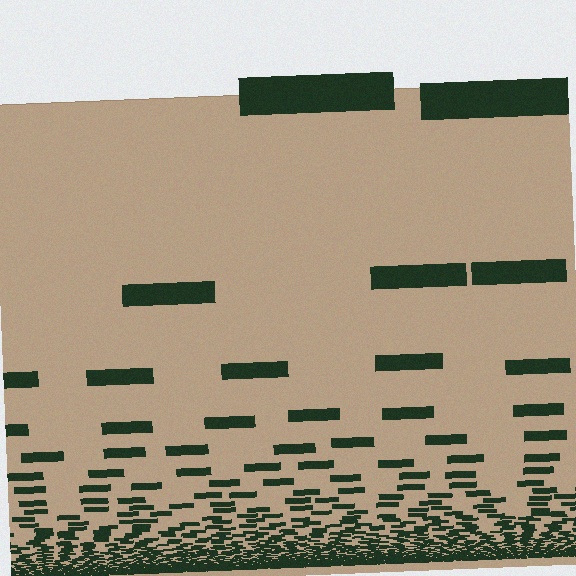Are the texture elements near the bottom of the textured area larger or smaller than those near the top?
Smaller. The gradient is inverted — elements near the bottom are smaller and denser.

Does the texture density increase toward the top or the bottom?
Density increases toward the bottom.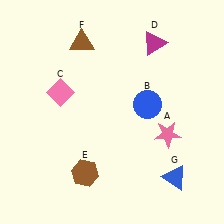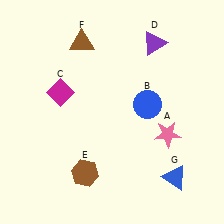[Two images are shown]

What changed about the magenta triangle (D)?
In Image 1, D is magenta. In Image 2, it changed to purple.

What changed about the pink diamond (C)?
In Image 1, C is pink. In Image 2, it changed to magenta.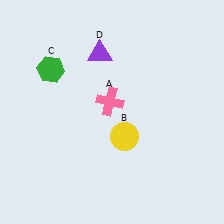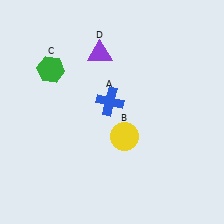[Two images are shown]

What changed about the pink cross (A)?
In Image 1, A is pink. In Image 2, it changed to blue.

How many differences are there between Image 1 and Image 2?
There is 1 difference between the two images.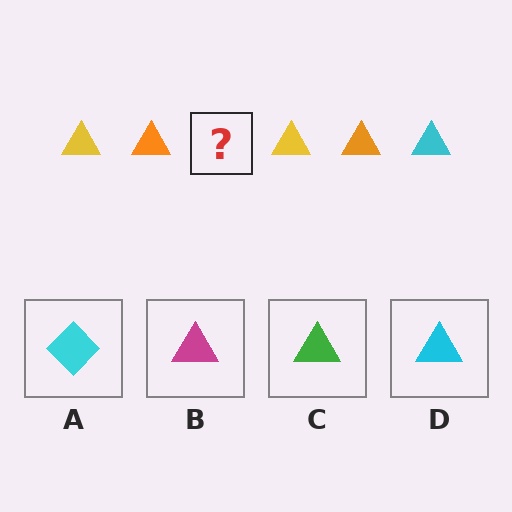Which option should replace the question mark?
Option D.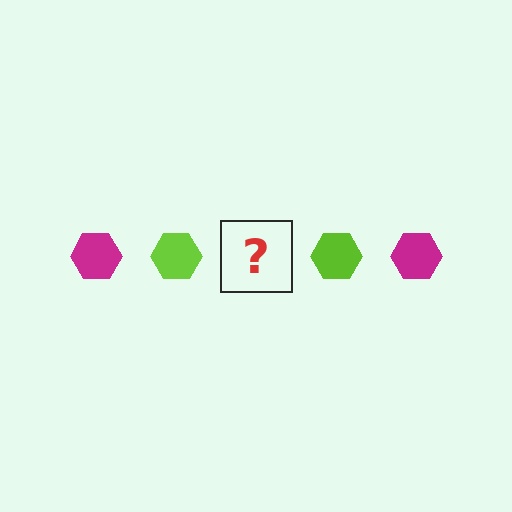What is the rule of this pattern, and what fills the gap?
The rule is that the pattern cycles through magenta, lime hexagons. The gap should be filled with a magenta hexagon.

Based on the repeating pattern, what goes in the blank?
The blank should be a magenta hexagon.